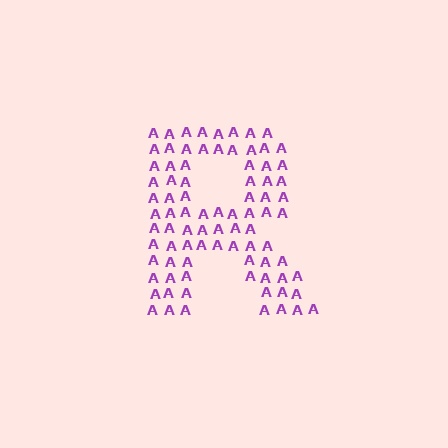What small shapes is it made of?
It is made of small letter A's.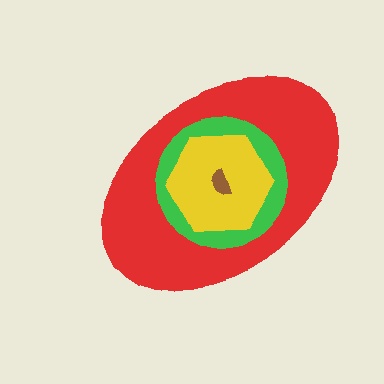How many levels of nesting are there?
4.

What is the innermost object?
The brown semicircle.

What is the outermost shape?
The red ellipse.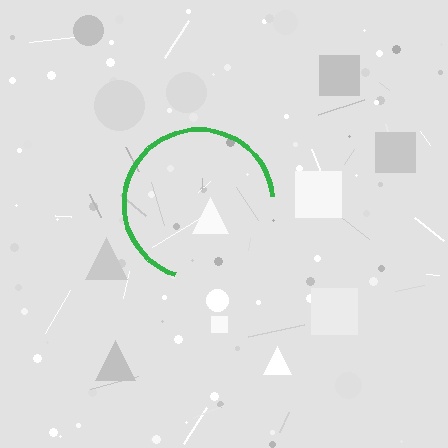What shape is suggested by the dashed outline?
The dashed outline suggests a circle.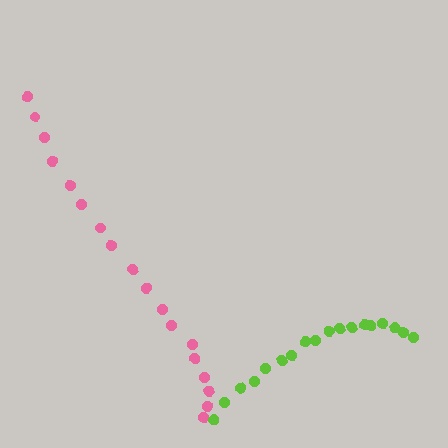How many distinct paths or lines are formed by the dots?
There are 2 distinct paths.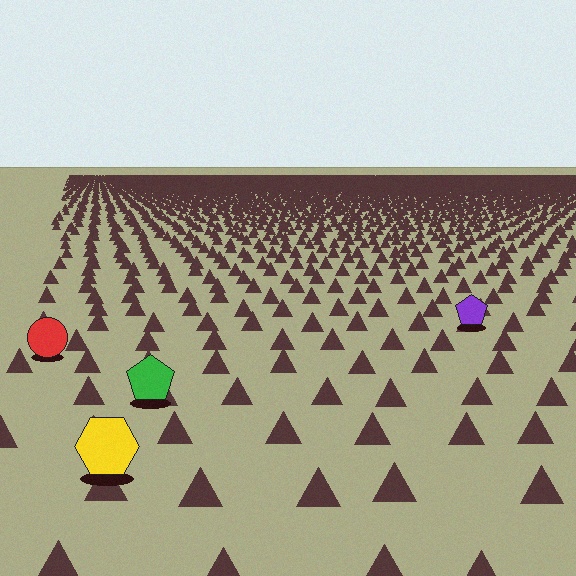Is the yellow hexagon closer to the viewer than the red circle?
Yes. The yellow hexagon is closer — you can tell from the texture gradient: the ground texture is coarser near it.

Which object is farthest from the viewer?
The purple pentagon is farthest from the viewer. It appears smaller and the ground texture around it is denser.